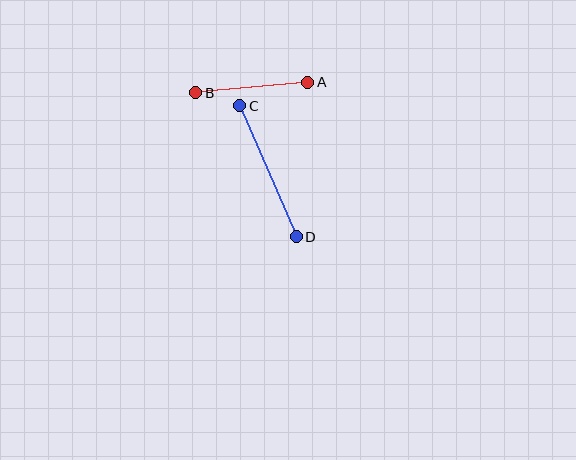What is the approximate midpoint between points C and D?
The midpoint is at approximately (268, 171) pixels.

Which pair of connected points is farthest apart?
Points C and D are farthest apart.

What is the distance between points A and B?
The distance is approximately 113 pixels.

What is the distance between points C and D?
The distance is approximately 143 pixels.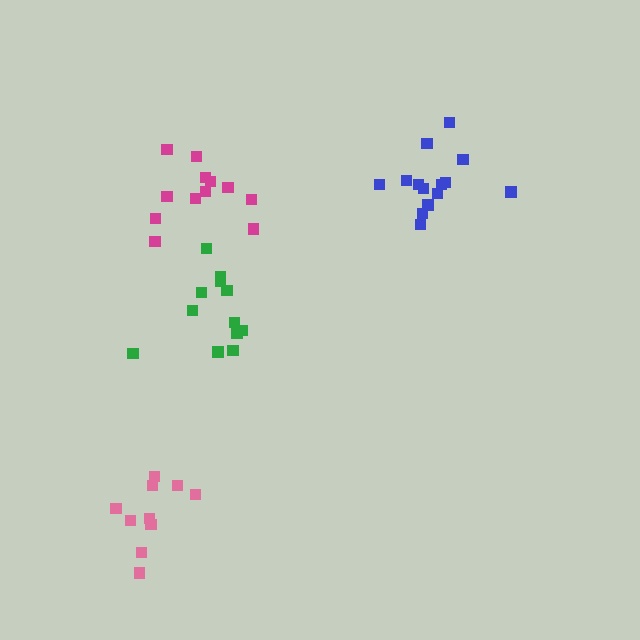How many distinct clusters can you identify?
There are 4 distinct clusters.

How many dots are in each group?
Group 1: 10 dots, Group 2: 12 dots, Group 3: 14 dots, Group 4: 12 dots (48 total).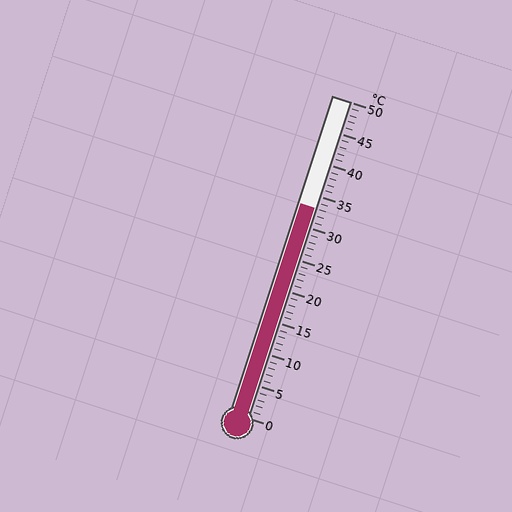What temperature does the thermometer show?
The thermometer shows approximately 33°C.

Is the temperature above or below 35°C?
The temperature is below 35°C.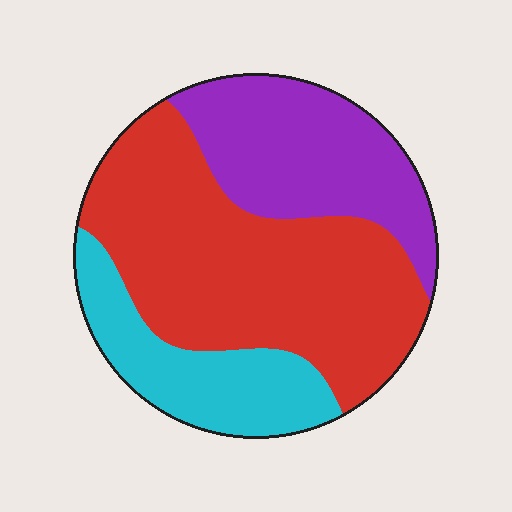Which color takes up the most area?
Red, at roughly 50%.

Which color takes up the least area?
Cyan, at roughly 20%.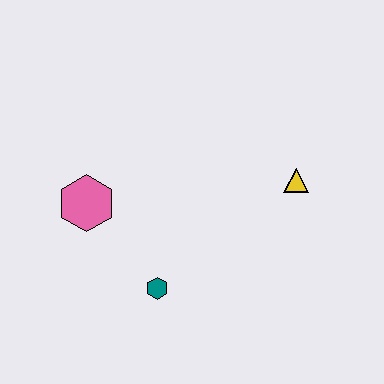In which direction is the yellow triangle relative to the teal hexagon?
The yellow triangle is to the right of the teal hexagon.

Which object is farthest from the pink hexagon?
The yellow triangle is farthest from the pink hexagon.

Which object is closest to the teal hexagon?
The pink hexagon is closest to the teal hexagon.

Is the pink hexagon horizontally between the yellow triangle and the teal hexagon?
No